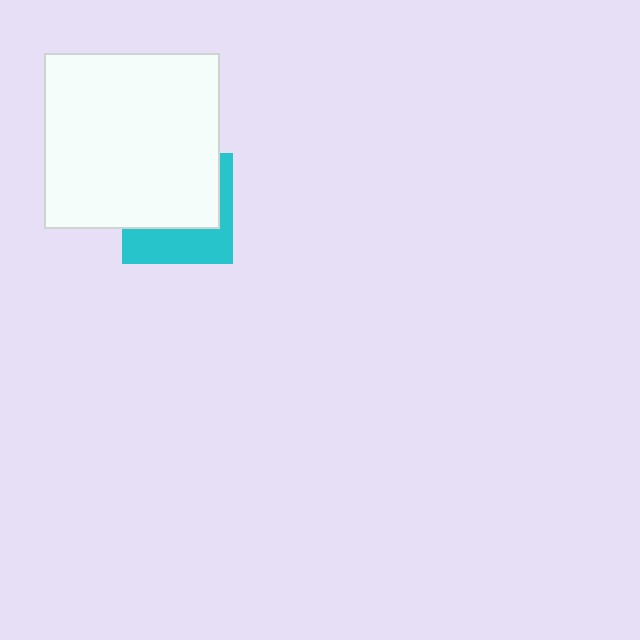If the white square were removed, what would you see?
You would see the complete cyan square.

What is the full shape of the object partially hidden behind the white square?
The partially hidden object is a cyan square.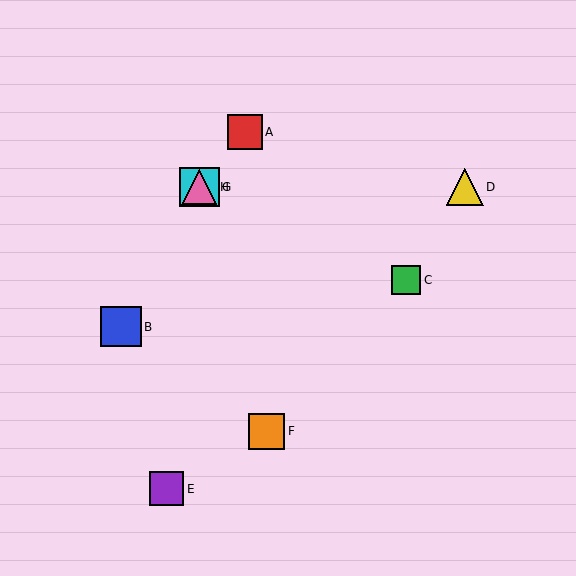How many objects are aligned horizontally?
3 objects (D, G, H) are aligned horizontally.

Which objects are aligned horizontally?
Objects D, G, H are aligned horizontally.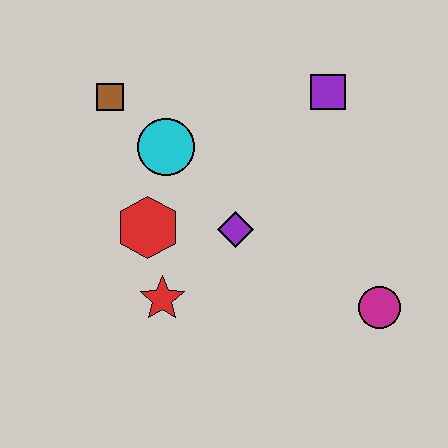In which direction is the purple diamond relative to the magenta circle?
The purple diamond is to the left of the magenta circle.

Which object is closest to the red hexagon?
The red star is closest to the red hexagon.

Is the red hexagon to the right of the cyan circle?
No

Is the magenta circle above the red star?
No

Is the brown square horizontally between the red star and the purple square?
No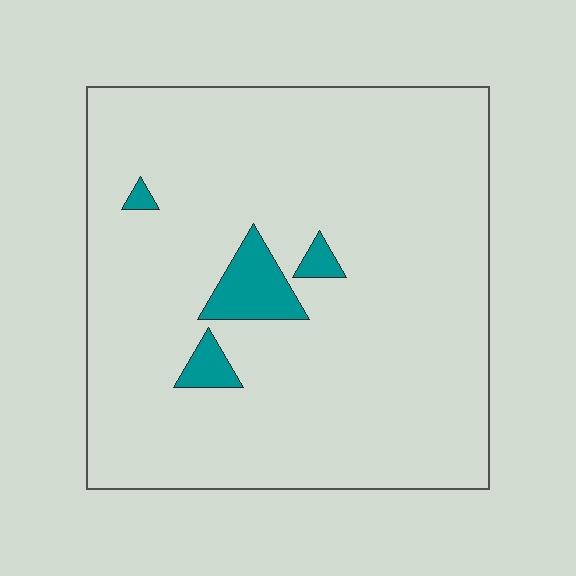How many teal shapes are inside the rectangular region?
4.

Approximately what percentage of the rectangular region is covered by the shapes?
Approximately 5%.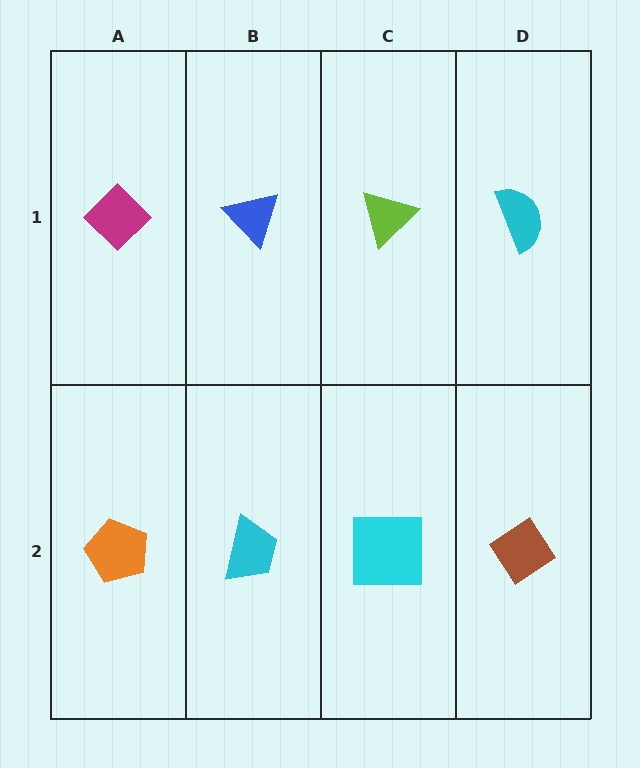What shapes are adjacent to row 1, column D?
A brown diamond (row 2, column D), a lime triangle (row 1, column C).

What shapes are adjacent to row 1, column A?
An orange pentagon (row 2, column A), a blue triangle (row 1, column B).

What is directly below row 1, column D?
A brown diamond.